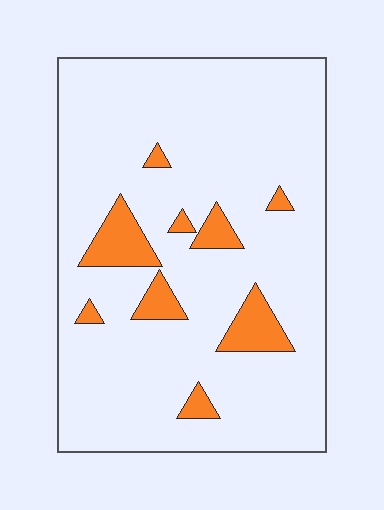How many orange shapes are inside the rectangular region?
9.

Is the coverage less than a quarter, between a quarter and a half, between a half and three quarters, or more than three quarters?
Less than a quarter.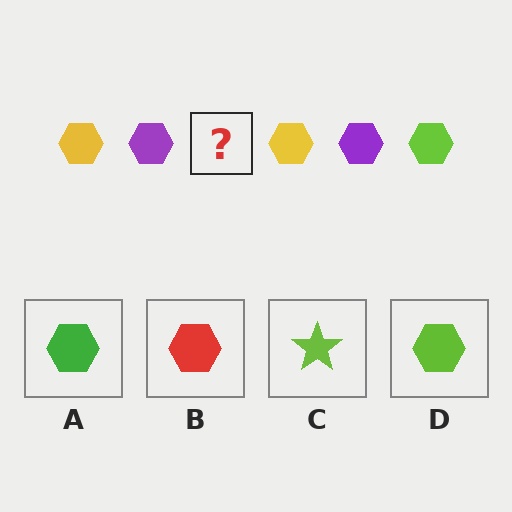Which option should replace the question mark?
Option D.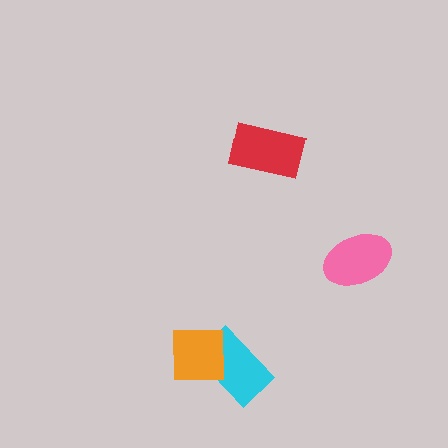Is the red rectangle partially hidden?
No, no other shape covers it.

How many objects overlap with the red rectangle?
0 objects overlap with the red rectangle.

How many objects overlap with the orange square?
1 object overlaps with the orange square.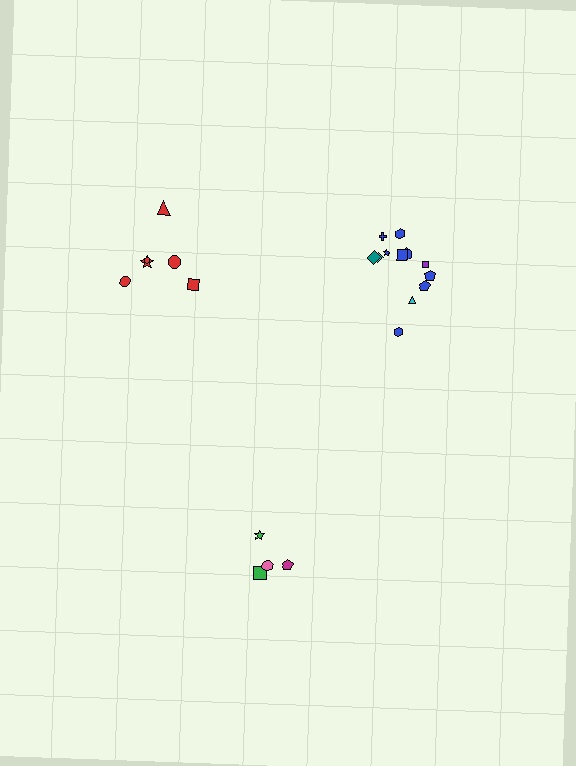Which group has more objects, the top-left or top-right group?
The top-right group.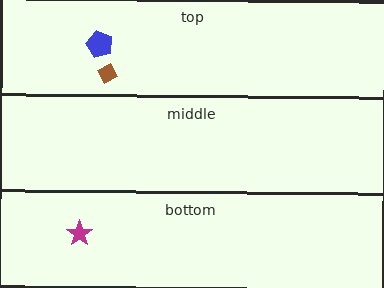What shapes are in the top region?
The blue pentagon, the brown diamond.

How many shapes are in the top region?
2.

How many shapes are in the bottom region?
1.